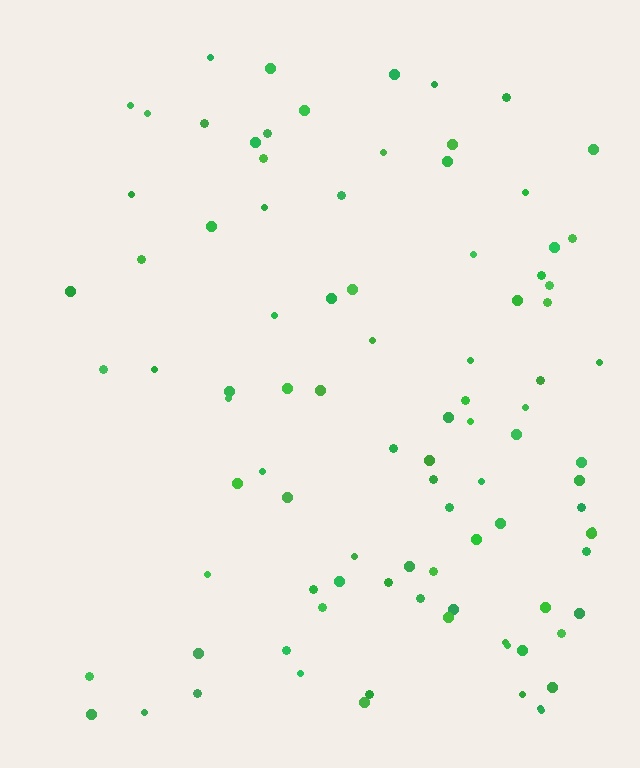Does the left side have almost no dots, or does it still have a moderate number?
Still a moderate number, just noticeably fewer than the right.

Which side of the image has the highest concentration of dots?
The right.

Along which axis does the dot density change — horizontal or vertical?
Horizontal.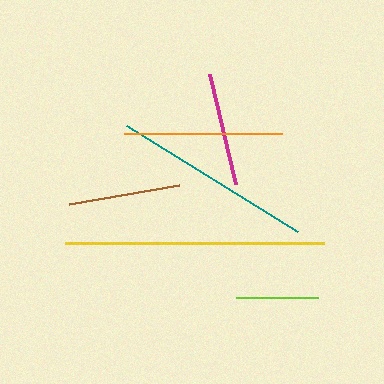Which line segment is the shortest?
The lime line is the shortest at approximately 82 pixels.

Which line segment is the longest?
The yellow line is the longest at approximately 259 pixels.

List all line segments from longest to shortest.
From longest to shortest: yellow, teal, orange, magenta, brown, lime.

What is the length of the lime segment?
The lime segment is approximately 82 pixels long.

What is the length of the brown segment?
The brown segment is approximately 111 pixels long.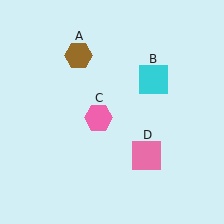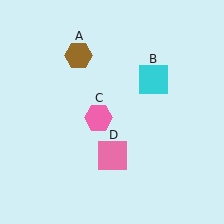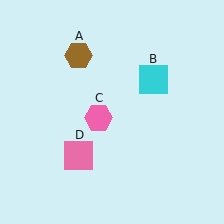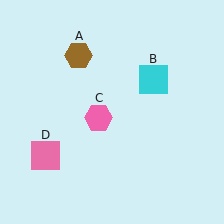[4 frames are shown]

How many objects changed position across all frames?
1 object changed position: pink square (object D).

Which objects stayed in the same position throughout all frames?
Brown hexagon (object A) and cyan square (object B) and pink hexagon (object C) remained stationary.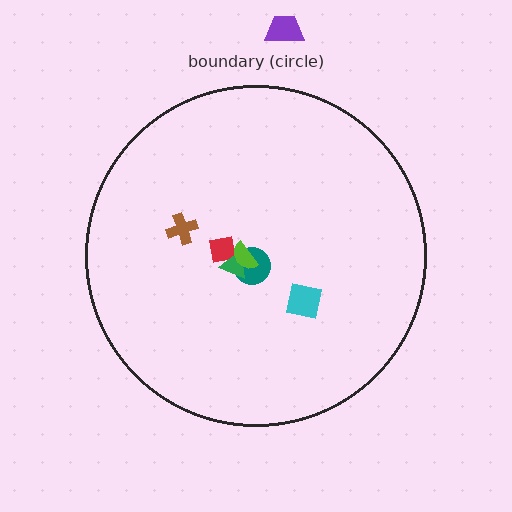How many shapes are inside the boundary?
6 inside, 1 outside.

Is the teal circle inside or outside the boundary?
Inside.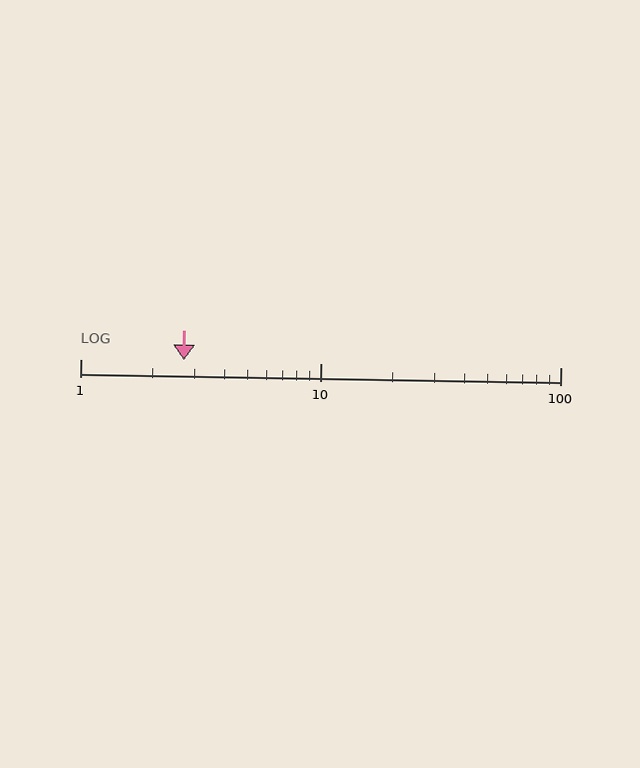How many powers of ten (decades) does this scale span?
The scale spans 2 decades, from 1 to 100.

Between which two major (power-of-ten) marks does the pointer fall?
The pointer is between 1 and 10.